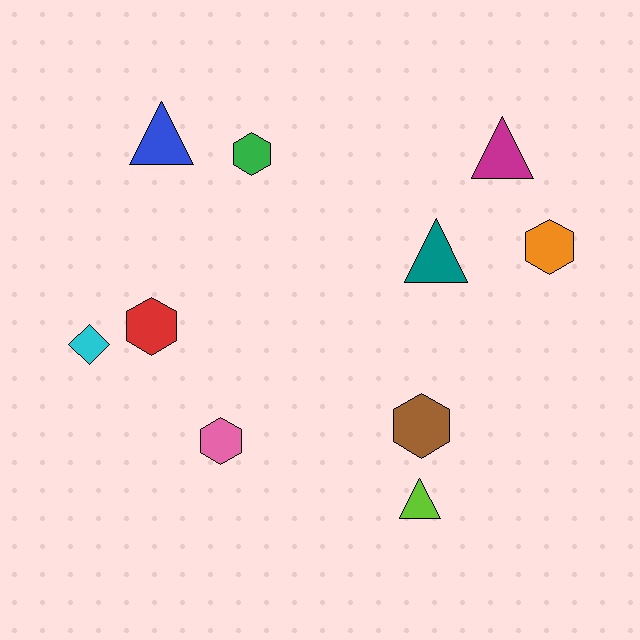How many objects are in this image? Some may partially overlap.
There are 10 objects.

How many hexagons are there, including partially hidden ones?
There are 5 hexagons.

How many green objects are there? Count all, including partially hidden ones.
There is 1 green object.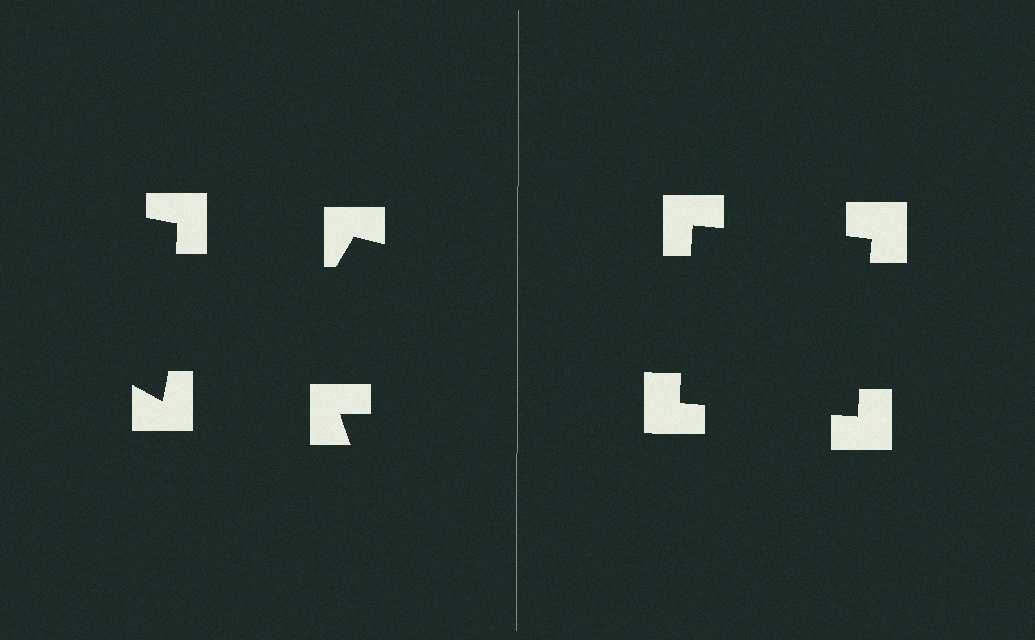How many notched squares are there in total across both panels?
8 — 4 on each side.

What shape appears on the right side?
An illusory square.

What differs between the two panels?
The notched squares are positioned identically on both sides; only the wedge orientations differ. On the right they align to a square; on the left they are misaligned.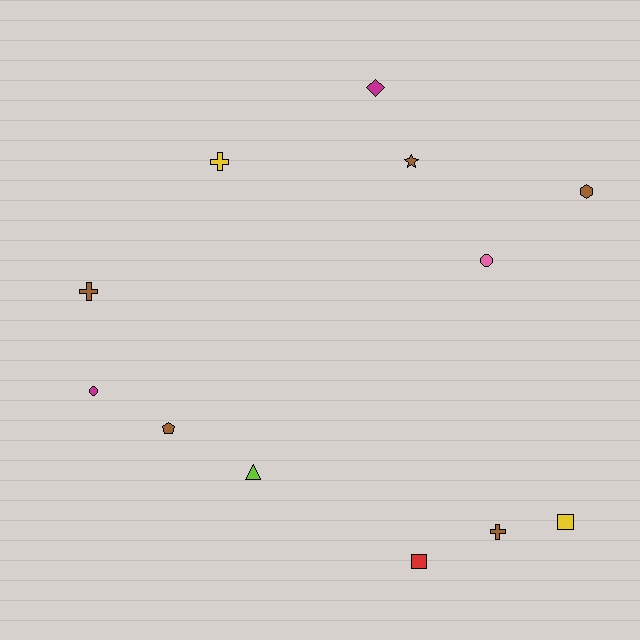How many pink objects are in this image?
There is 1 pink object.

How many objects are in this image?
There are 12 objects.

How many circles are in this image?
There are 2 circles.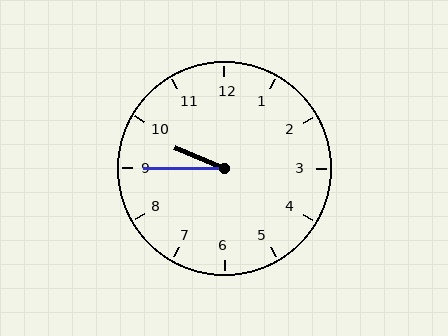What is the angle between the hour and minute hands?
Approximately 22 degrees.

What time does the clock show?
9:45.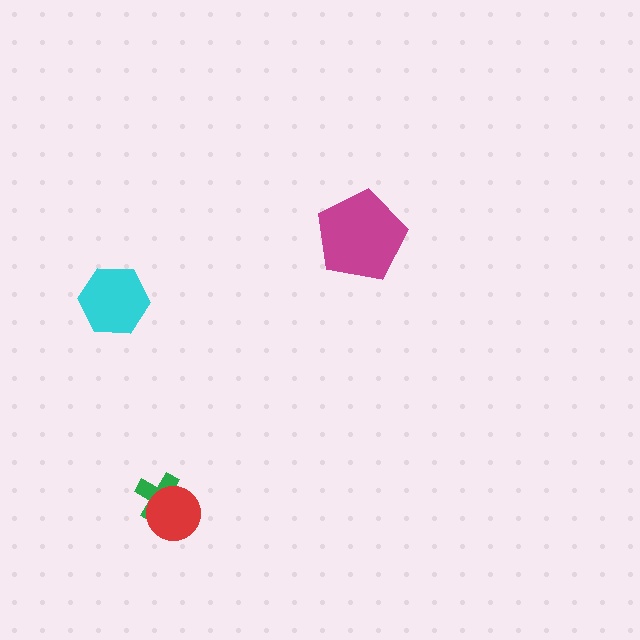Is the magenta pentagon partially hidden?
No, no other shape covers it.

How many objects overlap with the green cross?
1 object overlaps with the green cross.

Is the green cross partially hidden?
Yes, it is partially covered by another shape.